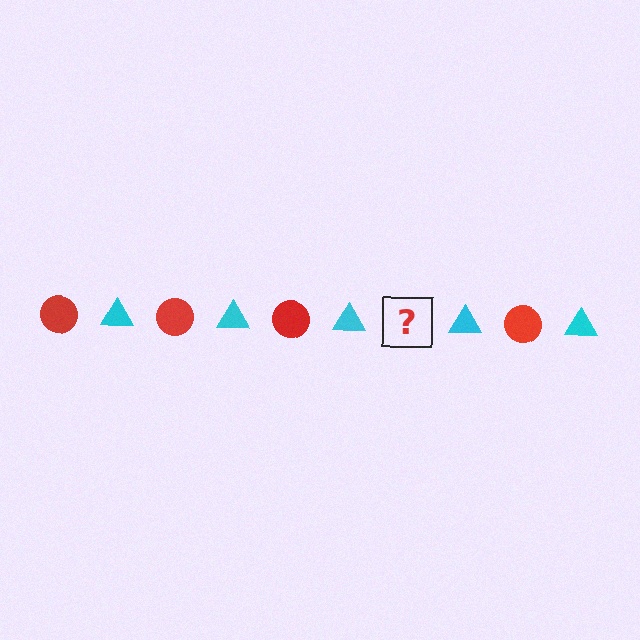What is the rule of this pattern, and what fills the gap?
The rule is that the pattern alternates between red circle and cyan triangle. The gap should be filled with a red circle.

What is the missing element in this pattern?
The missing element is a red circle.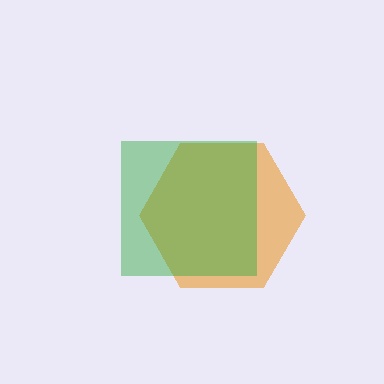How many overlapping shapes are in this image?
There are 2 overlapping shapes in the image.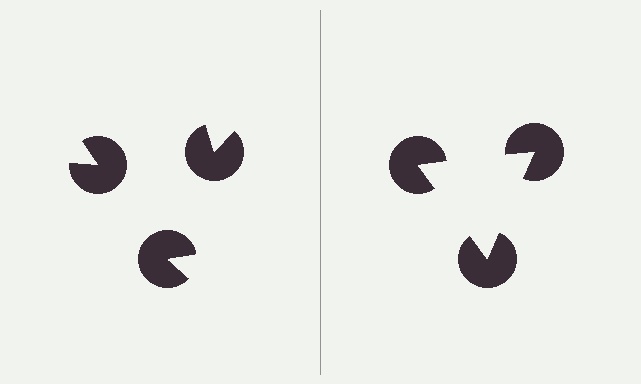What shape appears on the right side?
An illusory triangle.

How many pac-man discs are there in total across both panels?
6 — 3 on each side.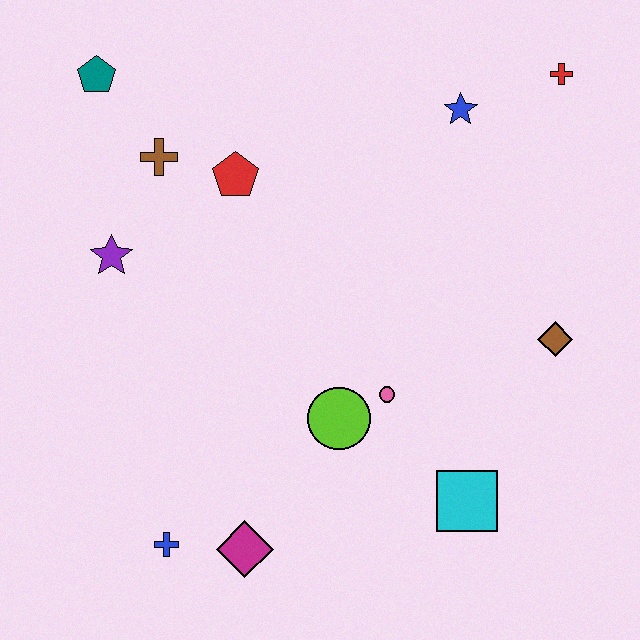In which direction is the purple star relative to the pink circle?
The purple star is to the left of the pink circle.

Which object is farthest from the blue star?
The blue cross is farthest from the blue star.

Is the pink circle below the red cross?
Yes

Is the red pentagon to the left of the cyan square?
Yes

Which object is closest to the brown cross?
The red pentagon is closest to the brown cross.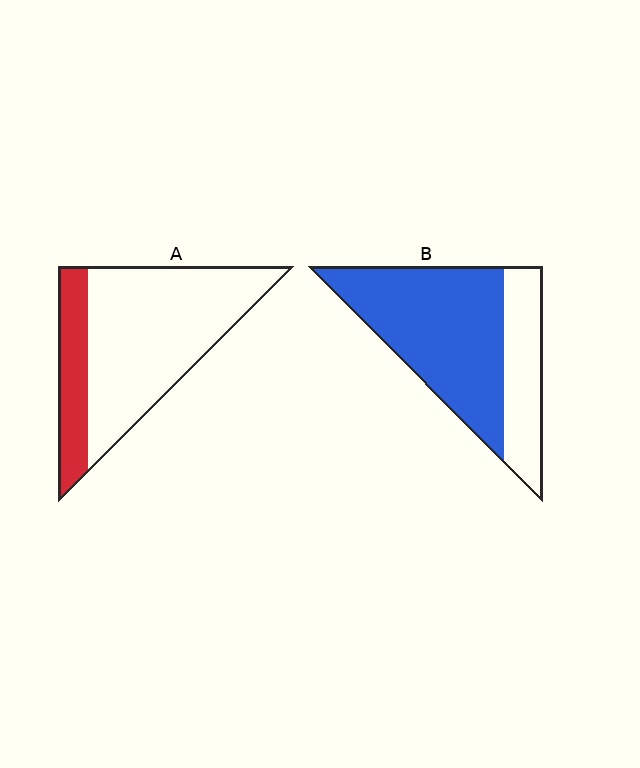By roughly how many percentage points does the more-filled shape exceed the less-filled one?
By roughly 45 percentage points (B over A).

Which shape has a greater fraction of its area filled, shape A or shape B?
Shape B.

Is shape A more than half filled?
No.